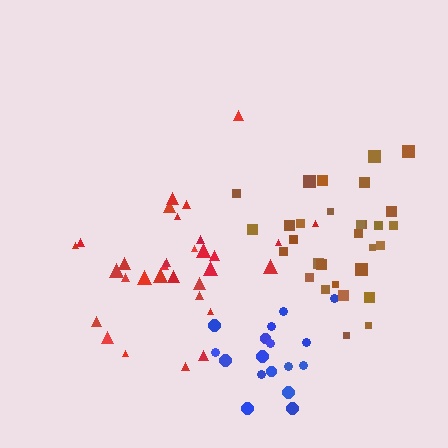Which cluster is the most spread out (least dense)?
Blue.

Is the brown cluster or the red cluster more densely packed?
Brown.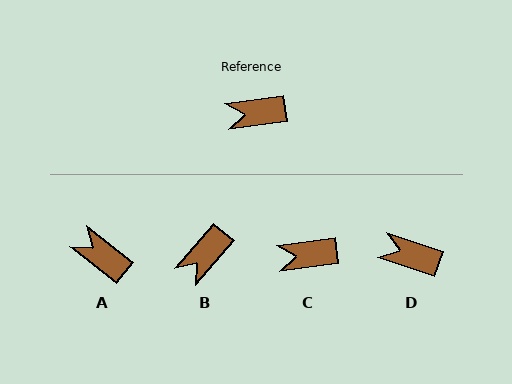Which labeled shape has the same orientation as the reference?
C.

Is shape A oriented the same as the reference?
No, it is off by about 47 degrees.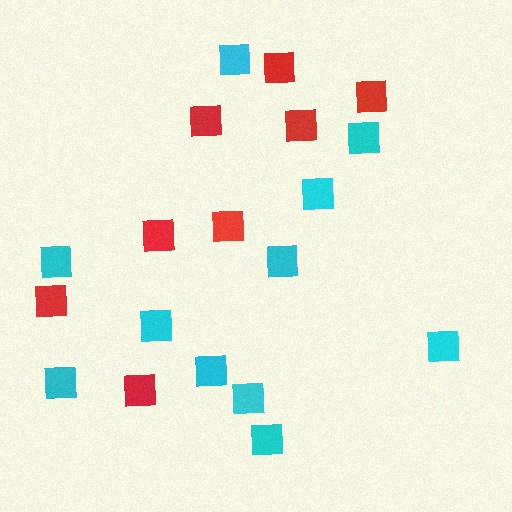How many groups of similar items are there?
There are 2 groups: one group of cyan squares (11) and one group of red squares (8).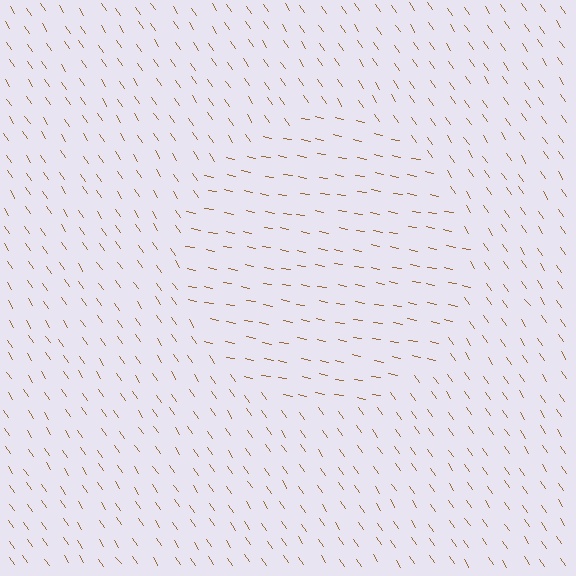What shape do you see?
I see a circle.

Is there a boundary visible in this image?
Yes, there is a texture boundary formed by a change in line orientation.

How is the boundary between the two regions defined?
The boundary is defined purely by a change in line orientation (approximately 45 degrees difference). All lines are the same color and thickness.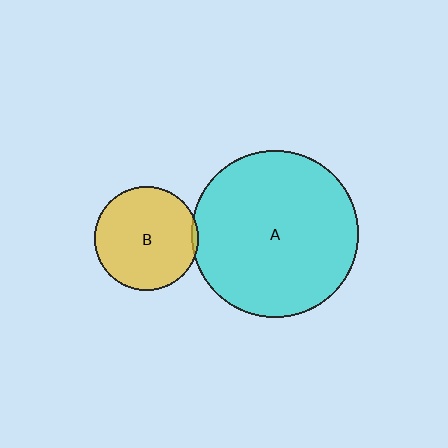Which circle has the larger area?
Circle A (cyan).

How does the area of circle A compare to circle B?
Approximately 2.6 times.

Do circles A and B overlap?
Yes.